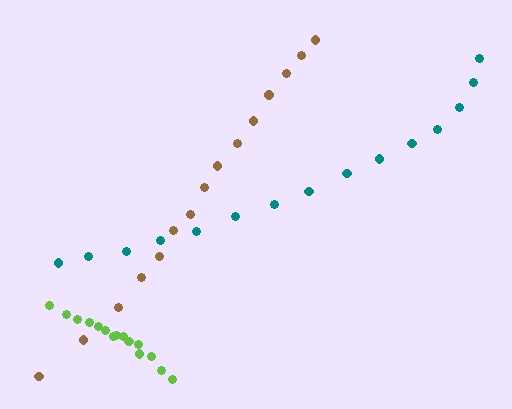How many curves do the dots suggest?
There are 3 distinct paths.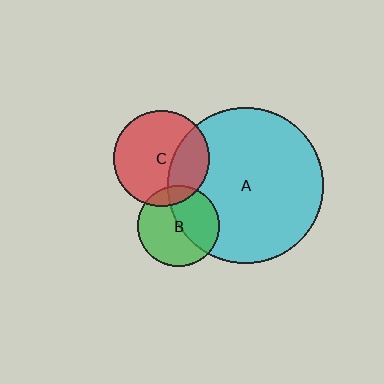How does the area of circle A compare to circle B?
Approximately 3.7 times.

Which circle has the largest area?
Circle A (cyan).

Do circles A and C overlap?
Yes.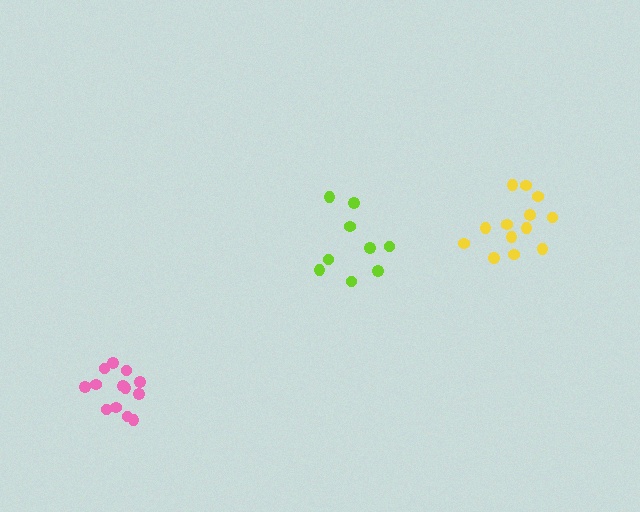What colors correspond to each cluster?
The clusters are colored: lime, pink, yellow.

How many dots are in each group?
Group 1: 9 dots, Group 2: 13 dots, Group 3: 13 dots (35 total).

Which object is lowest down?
The pink cluster is bottommost.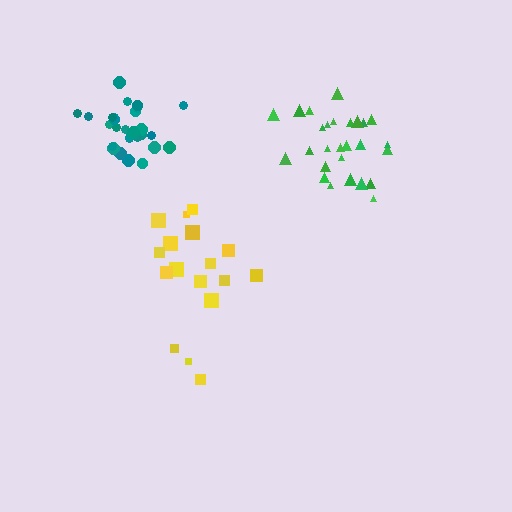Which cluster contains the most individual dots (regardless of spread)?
Teal (29).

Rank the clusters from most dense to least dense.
teal, green, yellow.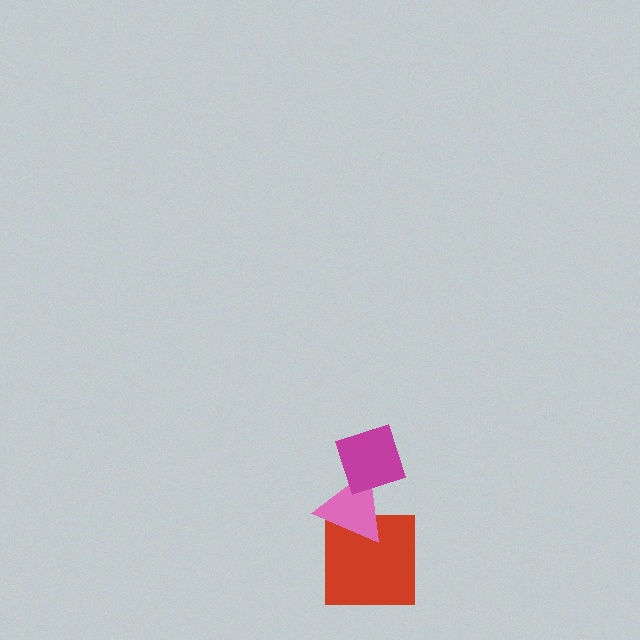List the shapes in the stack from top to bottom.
From top to bottom: the magenta diamond, the pink triangle, the red square.